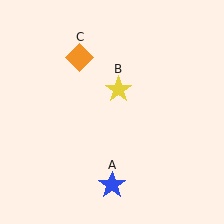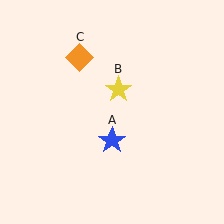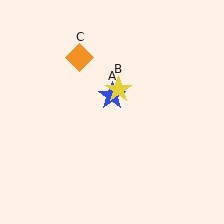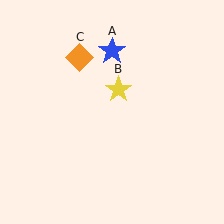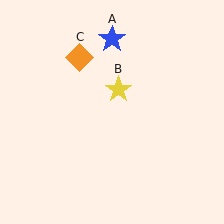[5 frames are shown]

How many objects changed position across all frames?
1 object changed position: blue star (object A).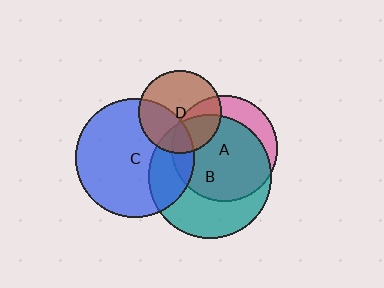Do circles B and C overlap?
Yes.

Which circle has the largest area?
Circle B (teal).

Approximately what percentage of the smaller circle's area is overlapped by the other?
Approximately 25%.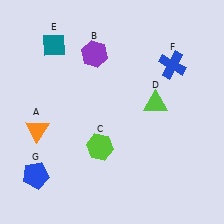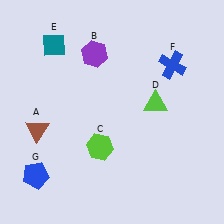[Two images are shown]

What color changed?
The triangle (A) changed from orange in Image 1 to brown in Image 2.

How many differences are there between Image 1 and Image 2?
There is 1 difference between the two images.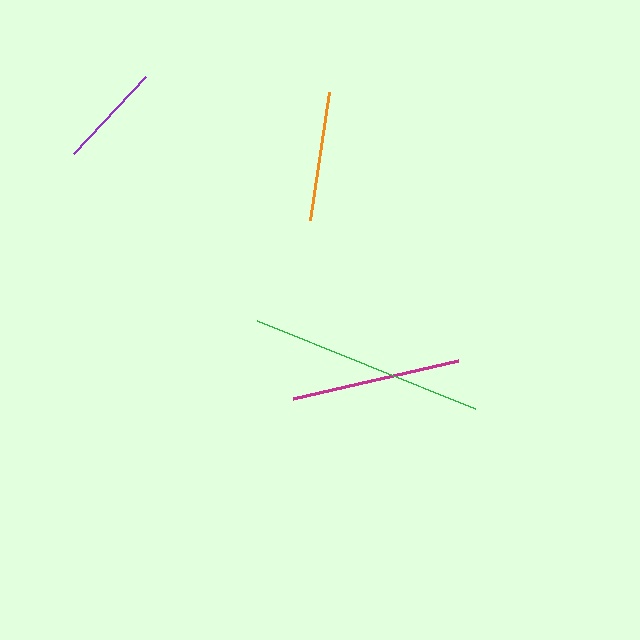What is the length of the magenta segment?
The magenta segment is approximately 169 pixels long.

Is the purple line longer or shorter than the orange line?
The orange line is longer than the purple line.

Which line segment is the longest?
The green line is the longest at approximately 235 pixels.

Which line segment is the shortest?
The purple line is the shortest at approximately 105 pixels.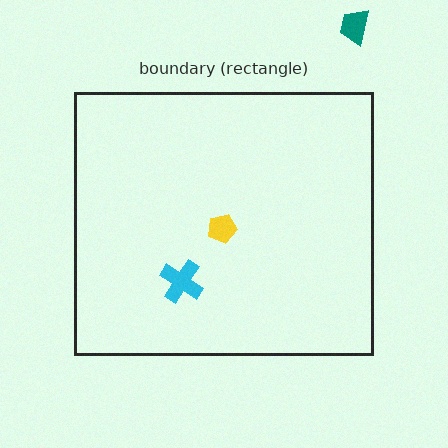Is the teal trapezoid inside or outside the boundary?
Outside.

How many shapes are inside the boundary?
2 inside, 1 outside.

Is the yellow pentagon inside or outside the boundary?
Inside.